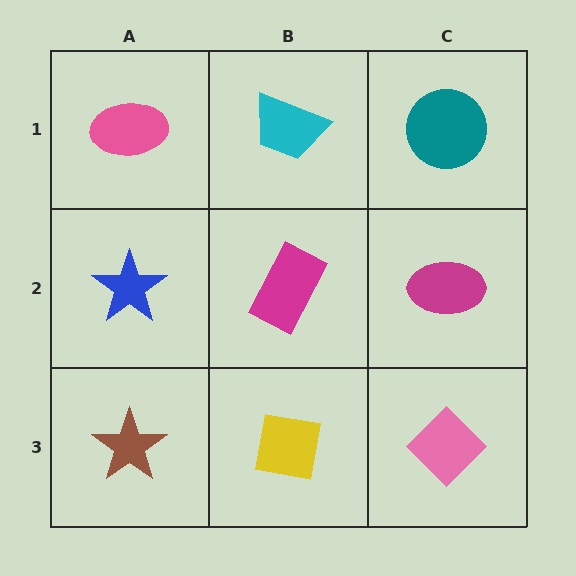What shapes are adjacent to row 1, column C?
A magenta ellipse (row 2, column C), a cyan trapezoid (row 1, column B).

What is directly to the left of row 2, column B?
A blue star.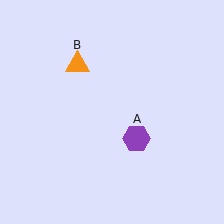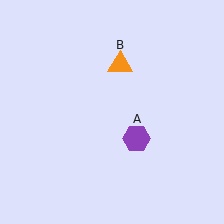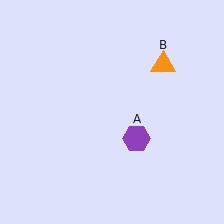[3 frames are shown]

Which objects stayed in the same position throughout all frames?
Purple hexagon (object A) remained stationary.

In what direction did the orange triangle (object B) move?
The orange triangle (object B) moved right.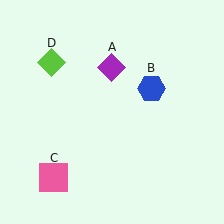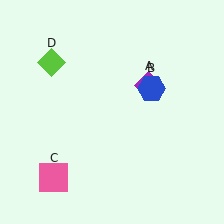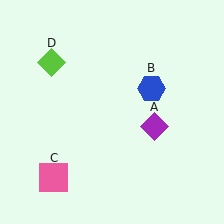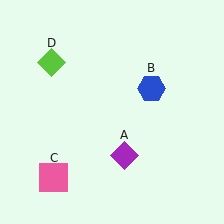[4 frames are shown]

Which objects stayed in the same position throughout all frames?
Blue hexagon (object B) and pink square (object C) and lime diamond (object D) remained stationary.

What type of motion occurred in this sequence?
The purple diamond (object A) rotated clockwise around the center of the scene.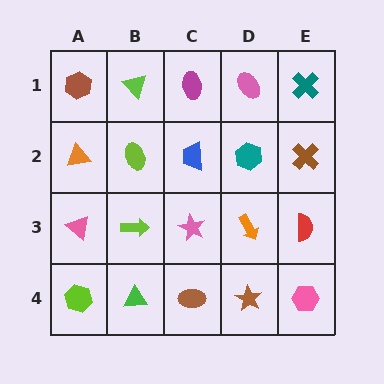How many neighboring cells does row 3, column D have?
4.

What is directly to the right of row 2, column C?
A teal hexagon.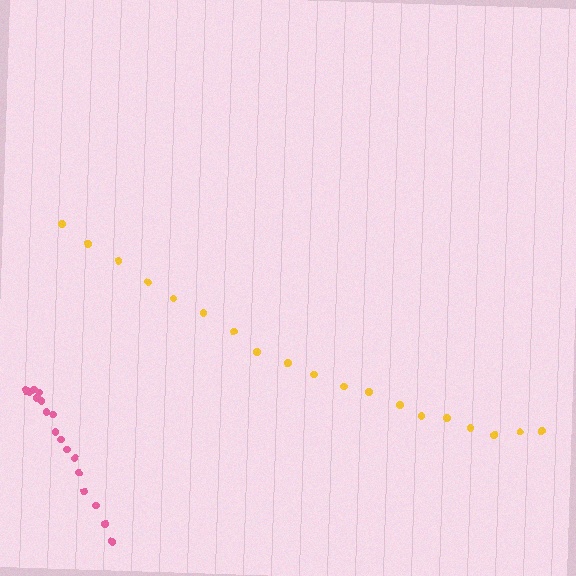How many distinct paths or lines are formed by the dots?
There are 2 distinct paths.